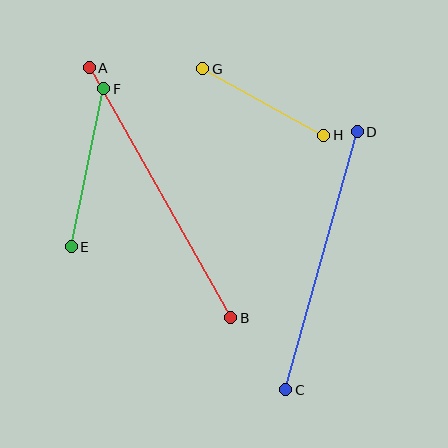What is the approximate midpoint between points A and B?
The midpoint is at approximately (160, 193) pixels.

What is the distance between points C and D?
The distance is approximately 268 pixels.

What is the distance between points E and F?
The distance is approximately 161 pixels.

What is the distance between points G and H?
The distance is approximately 138 pixels.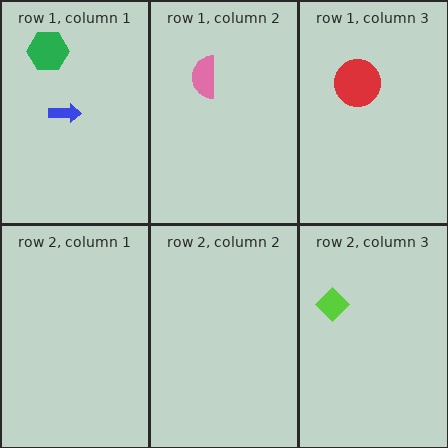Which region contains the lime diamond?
The row 2, column 3 region.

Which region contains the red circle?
The row 1, column 3 region.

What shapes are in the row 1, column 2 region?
The pink semicircle.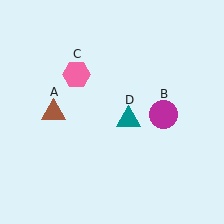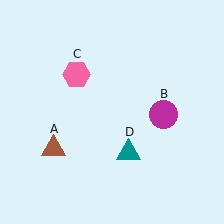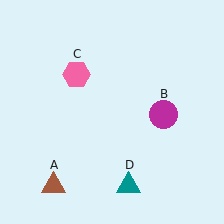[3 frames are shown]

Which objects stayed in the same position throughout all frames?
Magenta circle (object B) and pink hexagon (object C) remained stationary.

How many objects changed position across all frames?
2 objects changed position: brown triangle (object A), teal triangle (object D).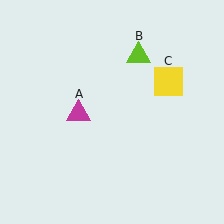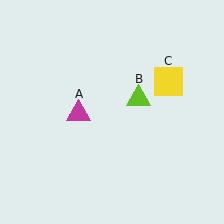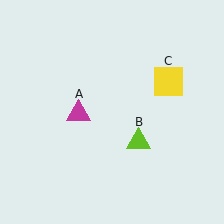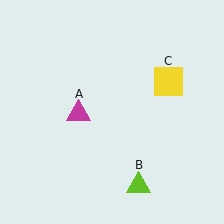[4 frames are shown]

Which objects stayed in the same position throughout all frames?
Magenta triangle (object A) and yellow square (object C) remained stationary.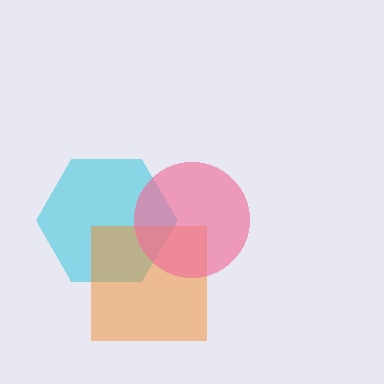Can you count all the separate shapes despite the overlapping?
Yes, there are 3 separate shapes.